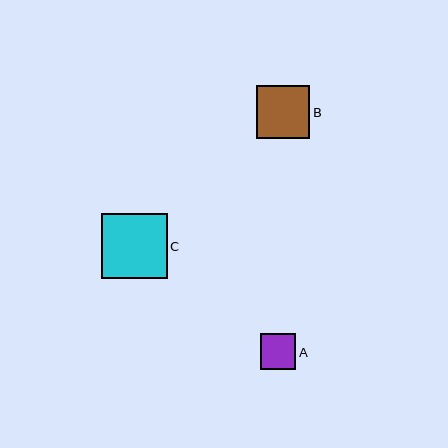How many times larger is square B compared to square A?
Square B is approximately 1.5 times the size of square A.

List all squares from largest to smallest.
From largest to smallest: C, B, A.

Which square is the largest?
Square C is the largest with a size of approximately 66 pixels.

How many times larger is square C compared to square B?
Square C is approximately 1.2 times the size of square B.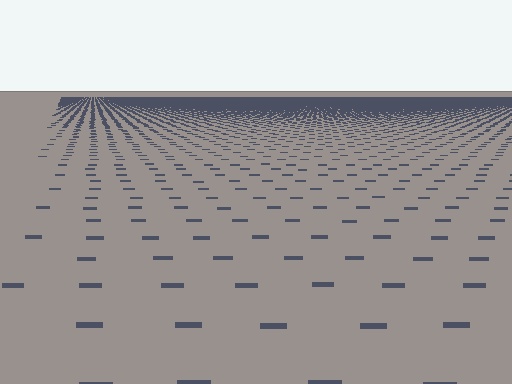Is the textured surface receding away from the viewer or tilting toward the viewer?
The surface is receding away from the viewer. Texture elements get smaller and denser toward the top.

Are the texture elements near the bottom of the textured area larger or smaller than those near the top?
Larger. Near the bottom, elements are closer to the viewer and appear at a bigger on-screen size.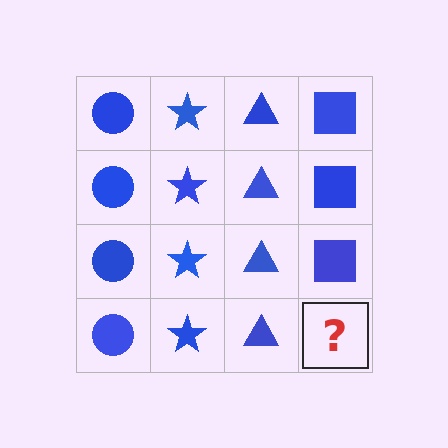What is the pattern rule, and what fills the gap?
The rule is that each column has a consistent shape. The gap should be filled with a blue square.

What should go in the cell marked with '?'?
The missing cell should contain a blue square.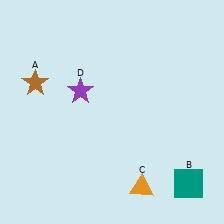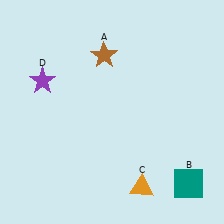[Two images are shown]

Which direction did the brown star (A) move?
The brown star (A) moved right.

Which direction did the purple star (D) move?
The purple star (D) moved left.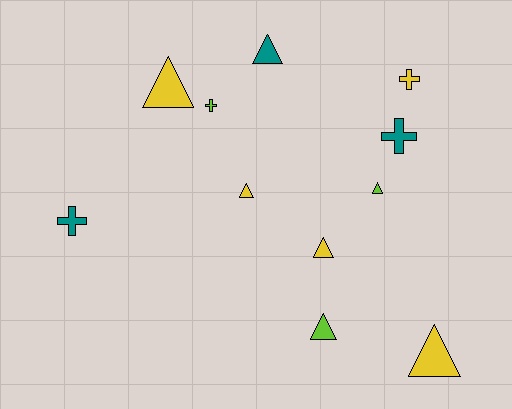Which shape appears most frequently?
Triangle, with 7 objects.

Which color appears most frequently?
Yellow, with 5 objects.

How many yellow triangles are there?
There are 4 yellow triangles.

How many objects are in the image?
There are 11 objects.